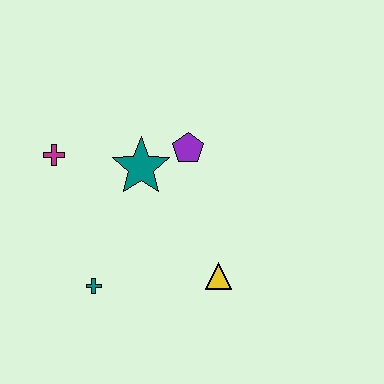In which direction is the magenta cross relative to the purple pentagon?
The magenta cross is to the left of the purple pentagon.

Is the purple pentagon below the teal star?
No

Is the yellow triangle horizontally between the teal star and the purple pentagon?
No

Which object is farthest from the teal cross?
The purple pentagon is farthest from the teal cross.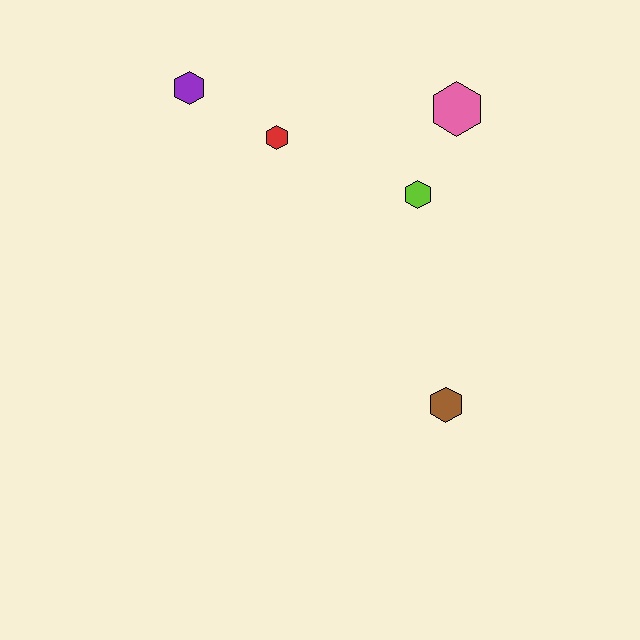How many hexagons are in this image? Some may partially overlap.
There are 5 hexagons.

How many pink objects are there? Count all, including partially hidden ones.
There is 1 pink object.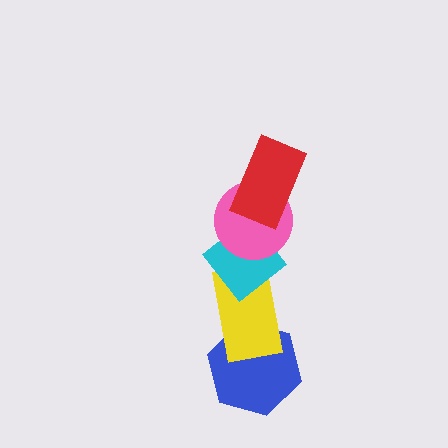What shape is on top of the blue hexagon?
The yellow rectangle is on top of the blue hexagon.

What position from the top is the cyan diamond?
The cyan diamond is 3rd from the top.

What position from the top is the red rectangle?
The red rectangle is 1st from the top.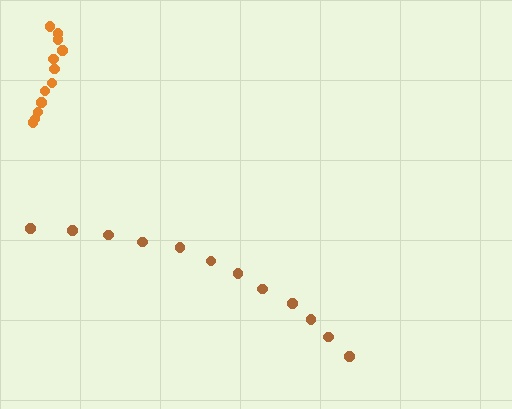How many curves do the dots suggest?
There are 2 distinct paths.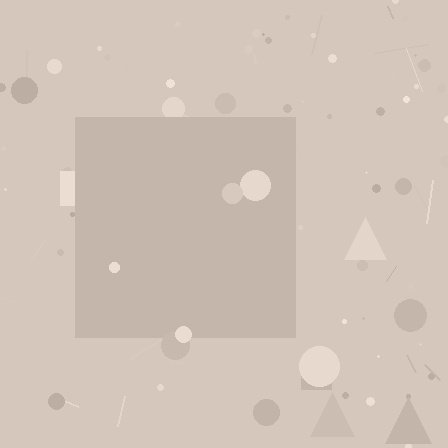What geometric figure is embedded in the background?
A square is embedded in the background.